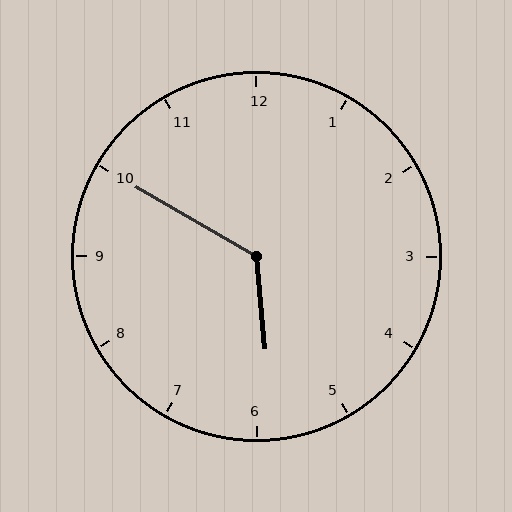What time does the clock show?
5:50.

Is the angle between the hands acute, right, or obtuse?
It is obtuse.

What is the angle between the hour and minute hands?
Approximately 125 degrees.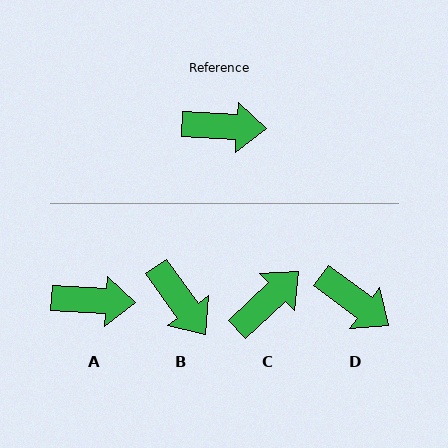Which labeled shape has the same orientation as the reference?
A.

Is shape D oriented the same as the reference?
No, it is off by about 33 degrees.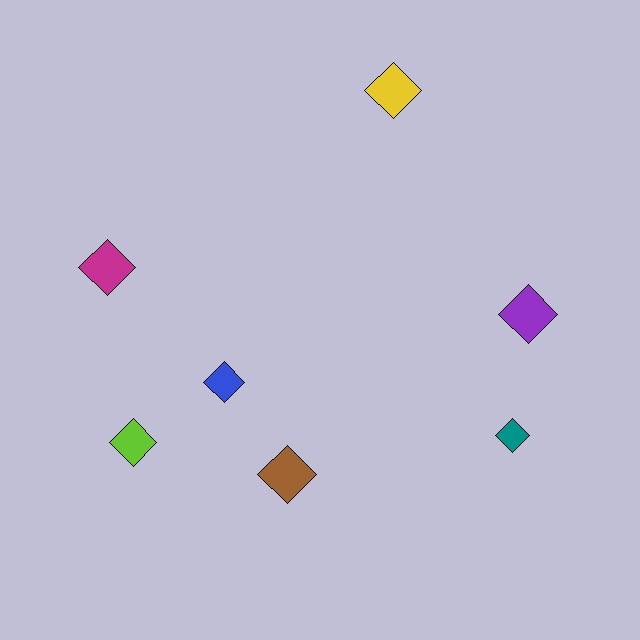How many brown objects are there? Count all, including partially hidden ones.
There is 1 brown object.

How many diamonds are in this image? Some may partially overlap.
There are 7 diamonds.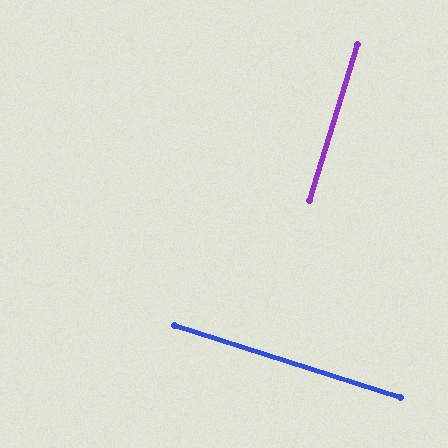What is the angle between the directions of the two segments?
Approximately 89 degrees.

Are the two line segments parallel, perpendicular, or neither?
Perpendicular — they meet at approximately 89°.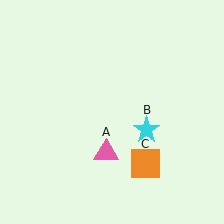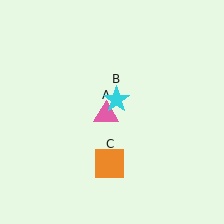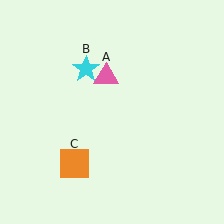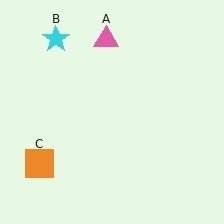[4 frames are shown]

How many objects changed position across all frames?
3 objects changed position: pink triangle (object A), cyan star (object B), orange square (object C).